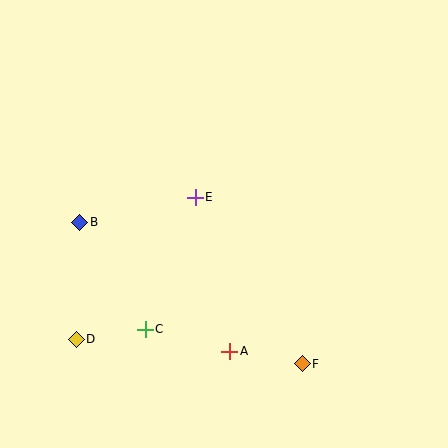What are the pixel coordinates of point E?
Point E is at (195, 197).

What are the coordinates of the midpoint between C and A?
The midpoint between C and A is at (187, 340).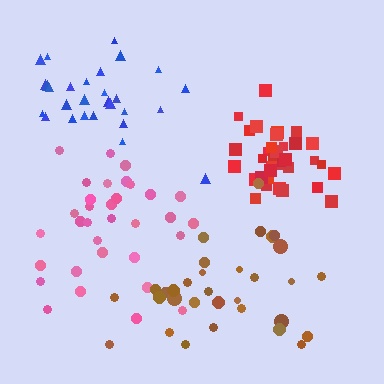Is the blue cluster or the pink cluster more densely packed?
Blue.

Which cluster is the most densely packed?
Red.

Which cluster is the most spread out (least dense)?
Brown.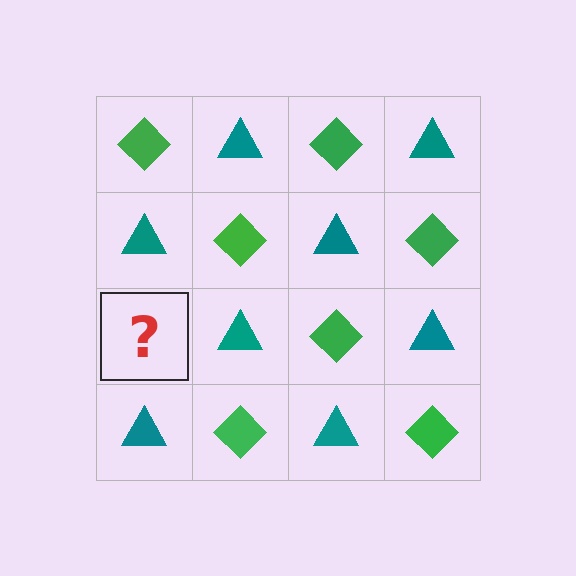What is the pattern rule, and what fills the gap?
The rule is that it alternates green diamond and teal triangle in a checkerboard pattern. The gap should be filled with a green diamond.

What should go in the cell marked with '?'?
The missing cell should contain a green diamond.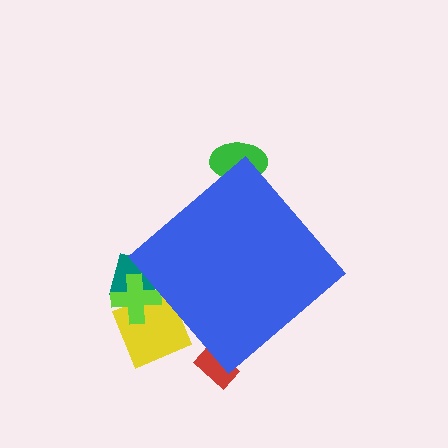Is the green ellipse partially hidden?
Yes, the green ellipse is partially hidden behind the blue diamond.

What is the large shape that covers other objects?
A blue diamond.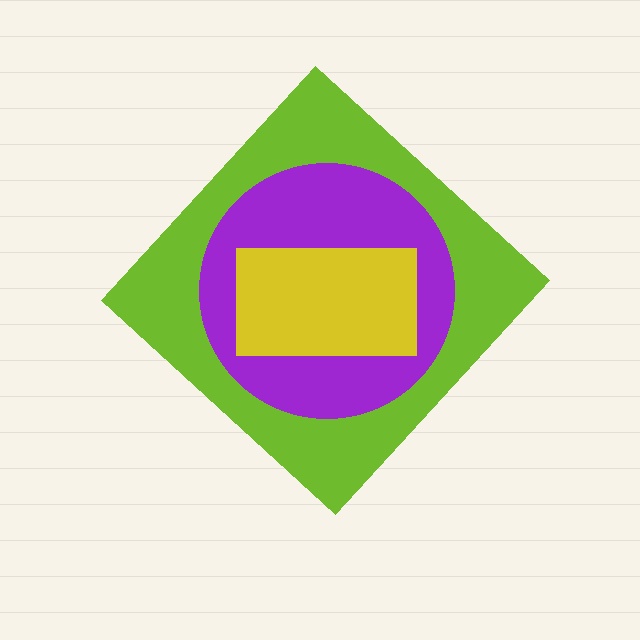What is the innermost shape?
The yellow rectangle.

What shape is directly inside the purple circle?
The yellow rectangle.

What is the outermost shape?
The lime diamond.